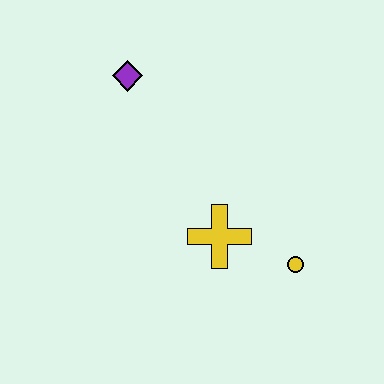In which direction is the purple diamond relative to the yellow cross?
The purple diamond is above the yellow cross.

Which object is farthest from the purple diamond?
The yellow circle is farthest from the purple diamond.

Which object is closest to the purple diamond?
The yellow cross is closest to the purple diamond.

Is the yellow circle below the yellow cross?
Yes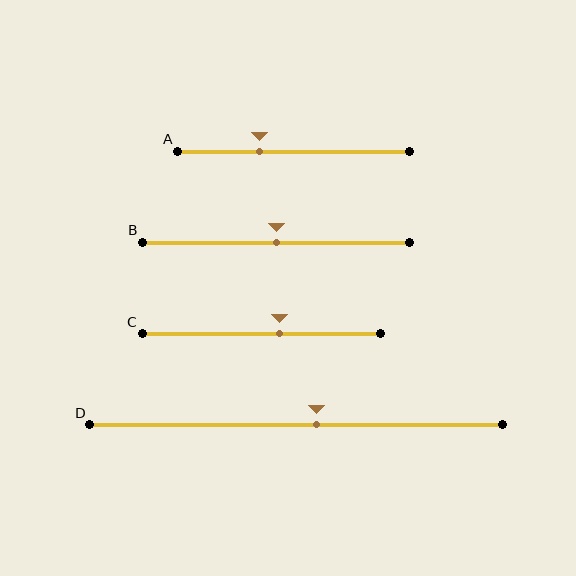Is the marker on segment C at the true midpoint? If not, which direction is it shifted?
No, the marker on segment C is shifted to the right by about 7% of the segment length.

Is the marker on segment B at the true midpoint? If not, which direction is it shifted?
Yes, the marker on segment B is at the true midpoint.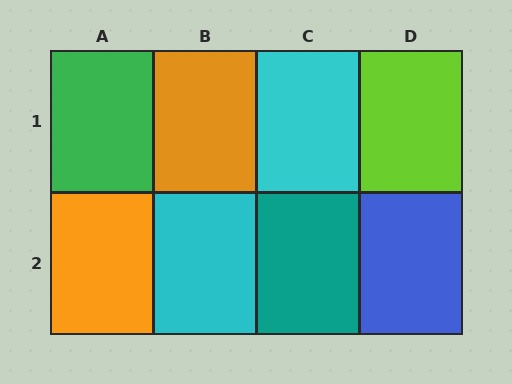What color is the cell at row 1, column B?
Orange.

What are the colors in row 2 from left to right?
Orange, cyan, teal, blue.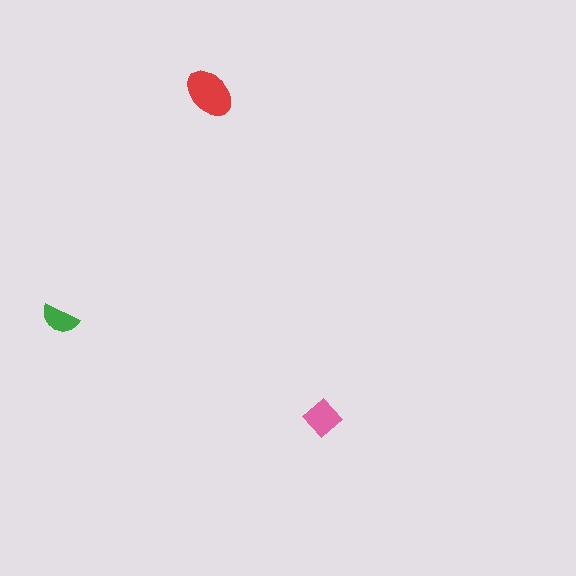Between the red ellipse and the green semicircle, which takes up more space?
The red ellipse.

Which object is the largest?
The red ellipse.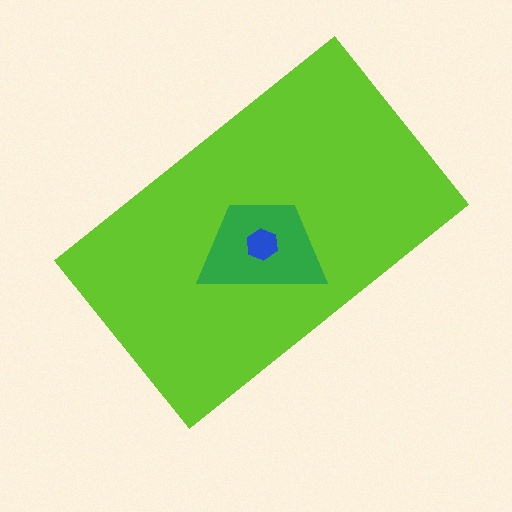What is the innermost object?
The blue hexagon.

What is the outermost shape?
The lime rectangle.